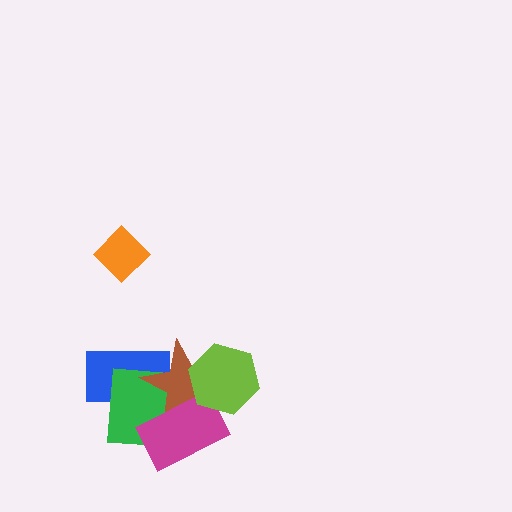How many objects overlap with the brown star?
4 objects overlap with the brown star.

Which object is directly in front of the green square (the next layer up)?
The brown star is directly in front of the green square.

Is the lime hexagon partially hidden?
No, no other shape covers it.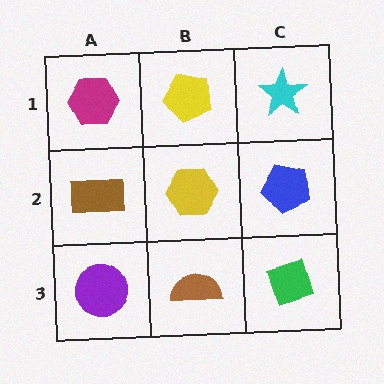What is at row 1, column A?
A magenta hexagon.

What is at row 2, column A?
A brown rectangle.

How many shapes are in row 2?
3 shapes.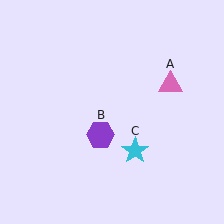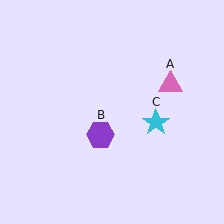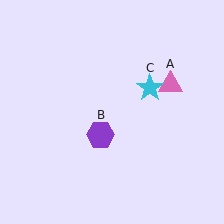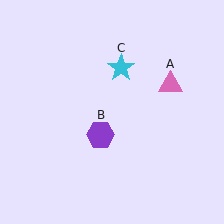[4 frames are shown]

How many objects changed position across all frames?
1 object changed position: cyan star (object C).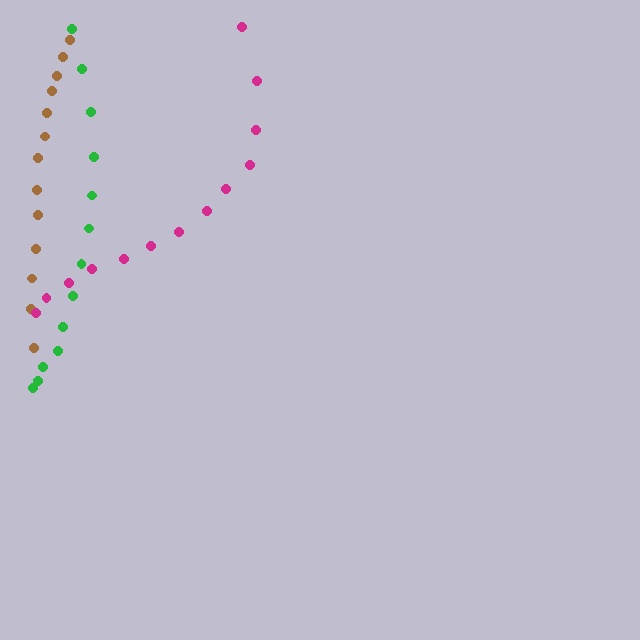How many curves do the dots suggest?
There are 3 distinct paths.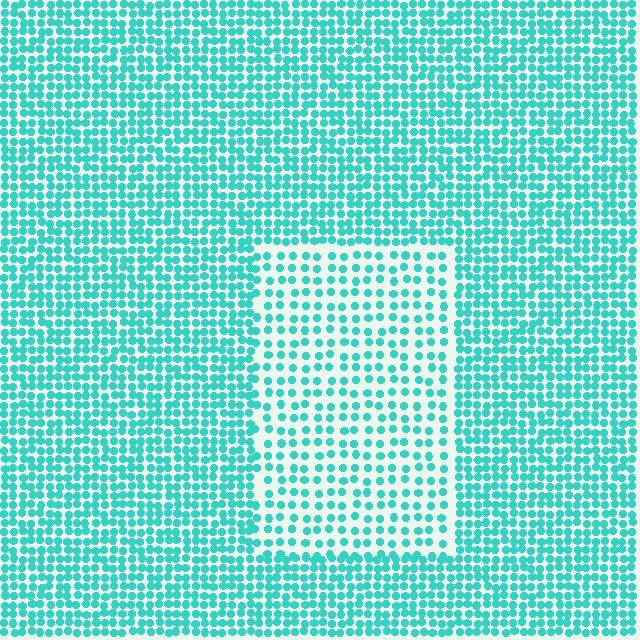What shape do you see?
I see a rectangle.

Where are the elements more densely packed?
The elements are more densely packed outside the rectangle boundary.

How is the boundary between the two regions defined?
The boundary is defined by a change in element density (approximately 1.9x ratio). All elements are the same color, size, and shape.